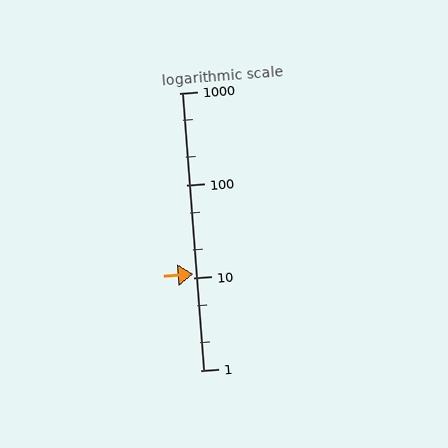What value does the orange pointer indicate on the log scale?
The pointer indicates approximately 11.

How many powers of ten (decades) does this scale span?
The scale spans 3 decades, from 1 to 1000.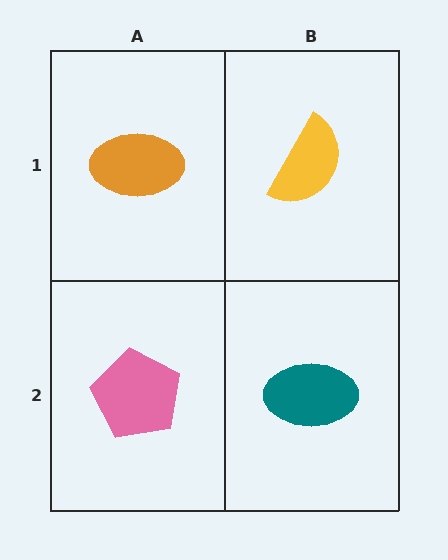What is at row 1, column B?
A yellow semicircle.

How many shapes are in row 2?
2 shapes.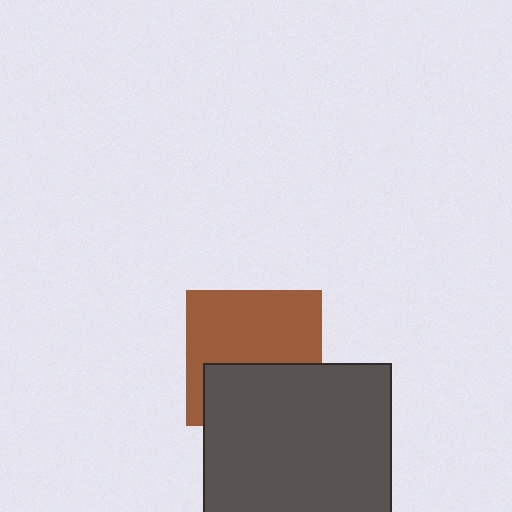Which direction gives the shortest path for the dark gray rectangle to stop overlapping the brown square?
Moving down gives the shortest separation.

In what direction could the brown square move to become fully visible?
The brown square could move up. That would shift it out from behind the dark gray rectangle entirely.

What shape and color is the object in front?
The object in front is a dark gray rectangle.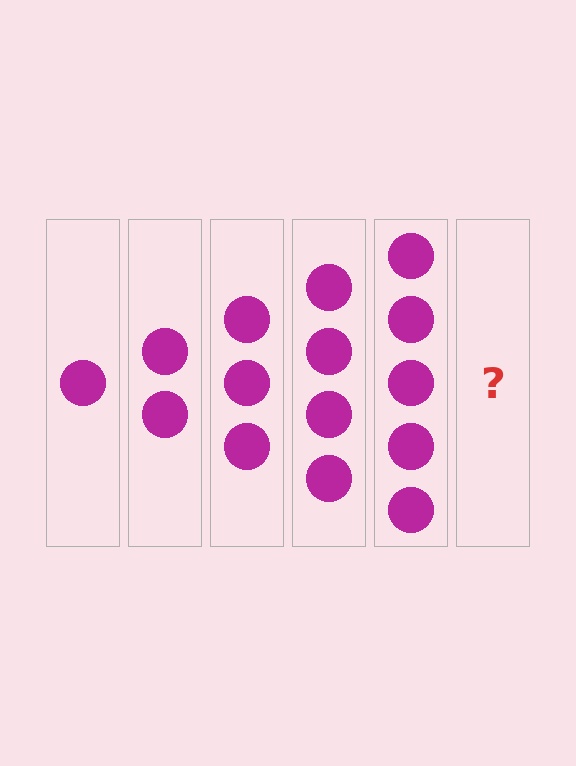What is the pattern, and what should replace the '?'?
The pattern is that each step adds one more circle. The '?' should be 6 circles.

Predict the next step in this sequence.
The next step is 6 circles.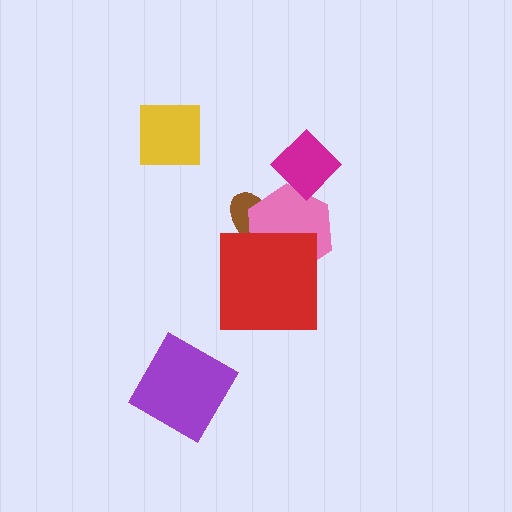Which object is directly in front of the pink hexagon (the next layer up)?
The red square is directly in front of the pink hexagon.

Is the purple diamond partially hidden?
No, no other shape covers it.